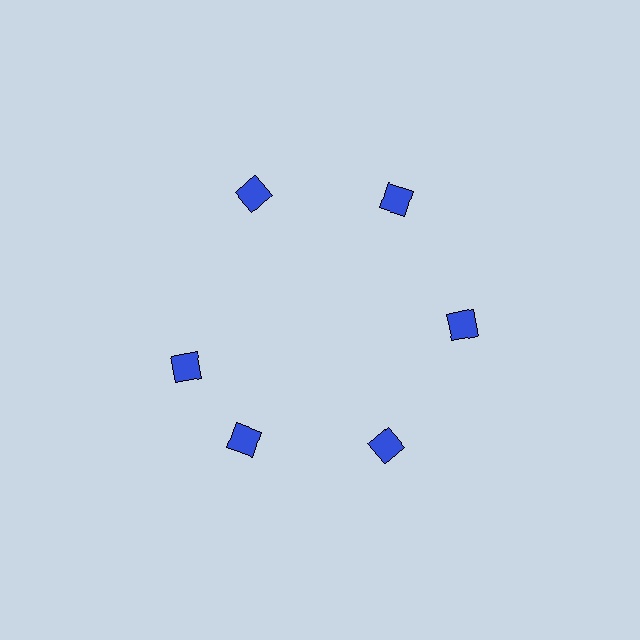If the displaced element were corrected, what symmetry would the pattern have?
It would have 6-fold rotational symmetry — the pattern would map onto itself every 60 degrees.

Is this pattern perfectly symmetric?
No. The 6 blue diamonds are arranged in a ring, but one element near the 9 o'clock position is rotated out of alignment along the ring, breaking the 6-fold rotational symmetry.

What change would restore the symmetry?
The symmetry would be restored by rotating it back into even spacing with its neighbors so that all 6 diamonds sit at equal angles and equal distance from the center.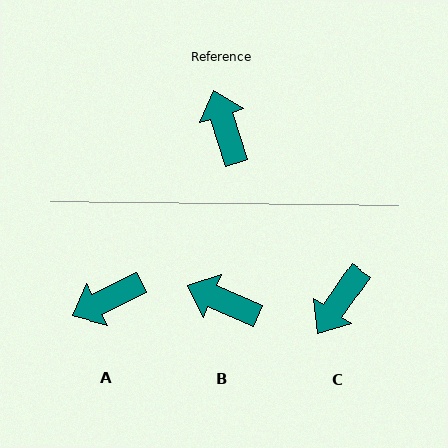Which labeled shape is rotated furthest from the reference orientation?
C, about 128 degrees away.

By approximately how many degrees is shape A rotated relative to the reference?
Approximately 99 degrees counter-clockwise.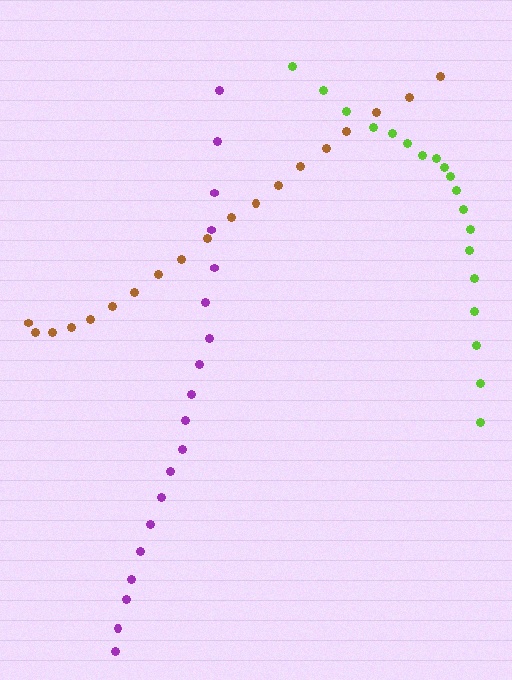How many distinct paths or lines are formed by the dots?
There are 3 distinct paths.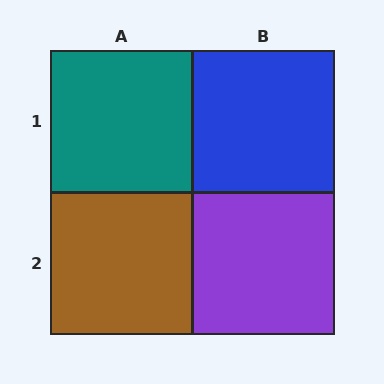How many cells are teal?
1 cell is teal.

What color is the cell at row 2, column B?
Purple.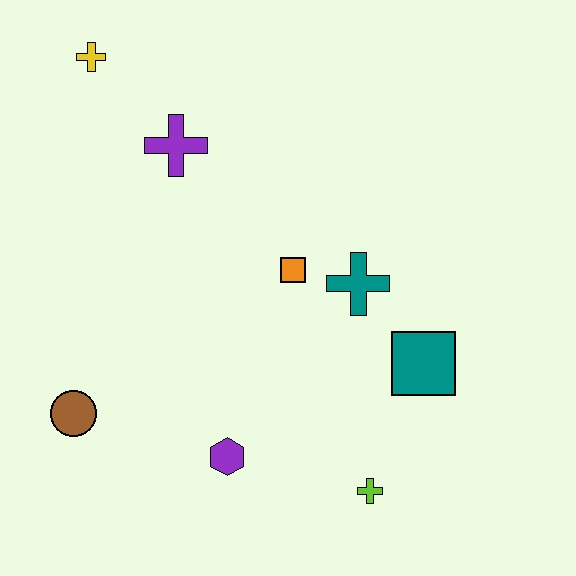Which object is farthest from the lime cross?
The yellow cross is farthest from the lime cross.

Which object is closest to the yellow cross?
The purple cross is closest to the yellow cross.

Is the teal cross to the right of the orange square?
Yes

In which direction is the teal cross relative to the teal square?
The teal cross is above the teal square.